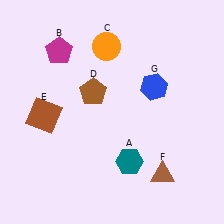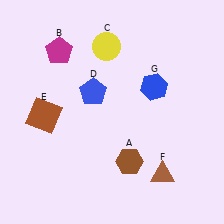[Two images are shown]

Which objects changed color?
A changed from teal to brown. C changed from orange to yellow. D changed from brown to blue.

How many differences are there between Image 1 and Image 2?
There are 3 differences between the two images.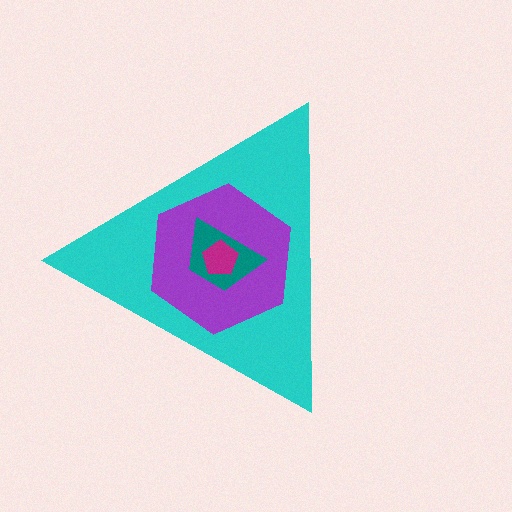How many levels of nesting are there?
4.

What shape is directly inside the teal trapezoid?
The magenta pentagon.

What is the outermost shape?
The cyan triangle.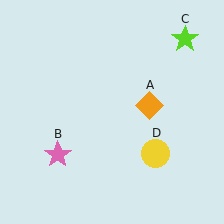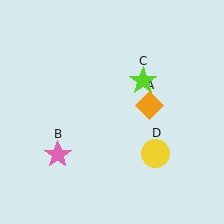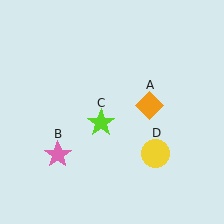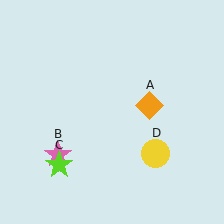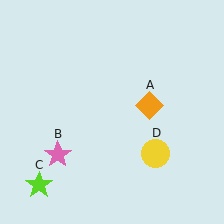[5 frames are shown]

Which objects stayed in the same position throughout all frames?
Orange diamond (object A) and pink star (object B) and yellow circle (object D) remained stationary.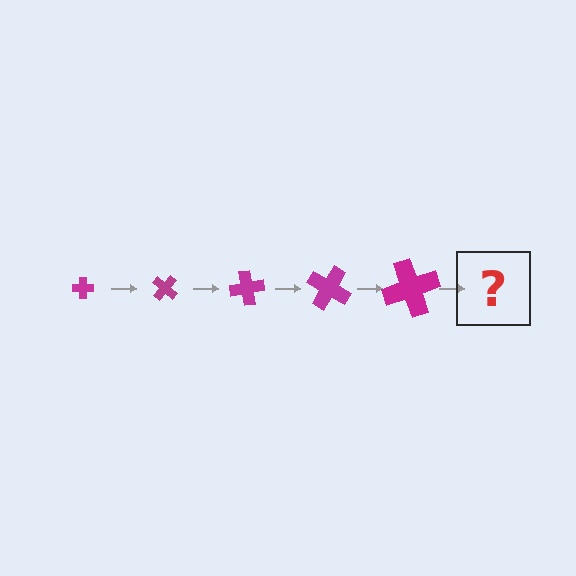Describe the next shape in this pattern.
It should be a cross, larger than the previous one and rotated 200 degrees from the start.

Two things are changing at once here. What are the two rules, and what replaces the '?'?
The two rules are that the cross grows larger each step and it rotates 40 degrees each step. The '?' should be a cross, larger than the previous one and rotated 200 degrees from the start.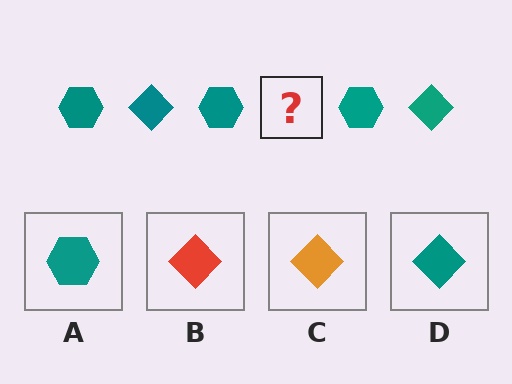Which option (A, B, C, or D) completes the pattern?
D.